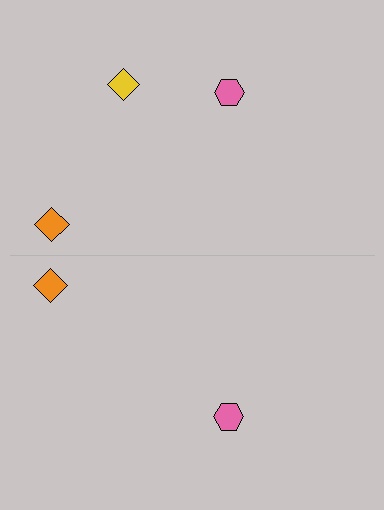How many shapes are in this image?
There are 5 shapes in this image.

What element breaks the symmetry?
A yellow diamond is missing from the bottom side.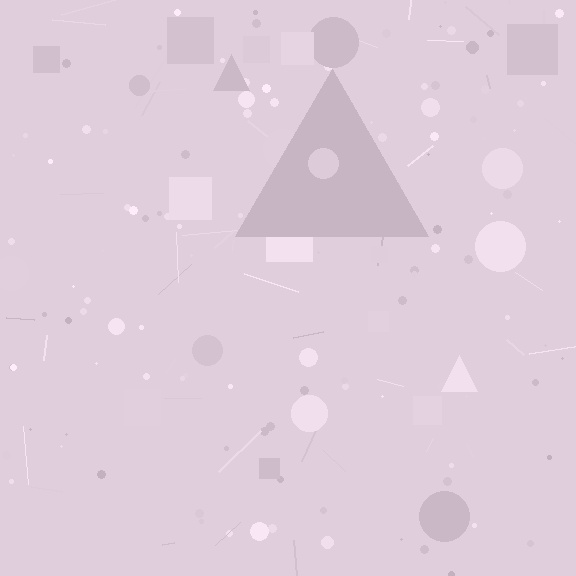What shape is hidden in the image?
A triangle is hidden in the image.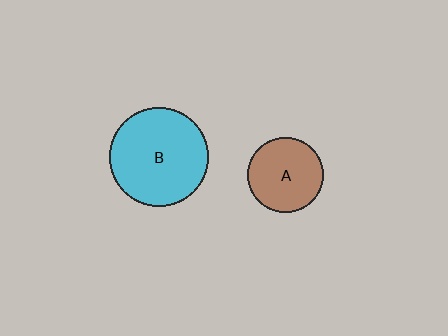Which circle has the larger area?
Circle B (cyan).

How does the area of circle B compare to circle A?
Approximately 1.7 times.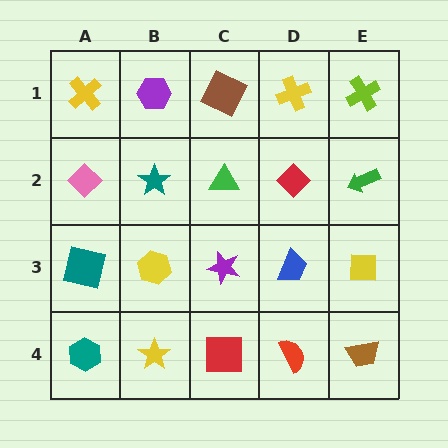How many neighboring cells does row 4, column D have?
3.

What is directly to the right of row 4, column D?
A brown trapezoid.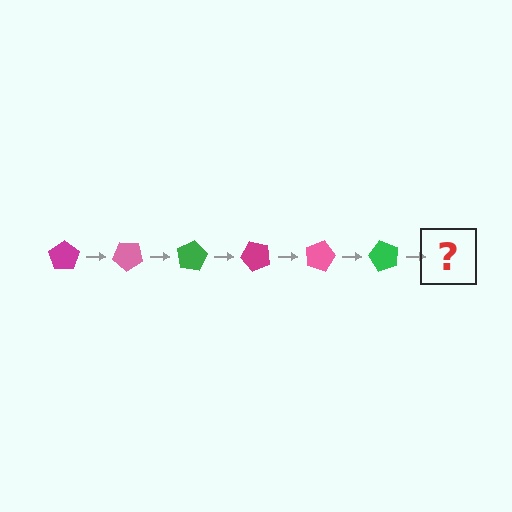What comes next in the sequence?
The next element should be a magenta pentagon, rotated 240 degrees from the start.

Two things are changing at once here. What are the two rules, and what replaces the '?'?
The two rules are that it rotates 40 degrees each step and the color cycles through magenta, pink, and green. The '?' should be a magenta pentagon, rotated 240 degrees from the start.